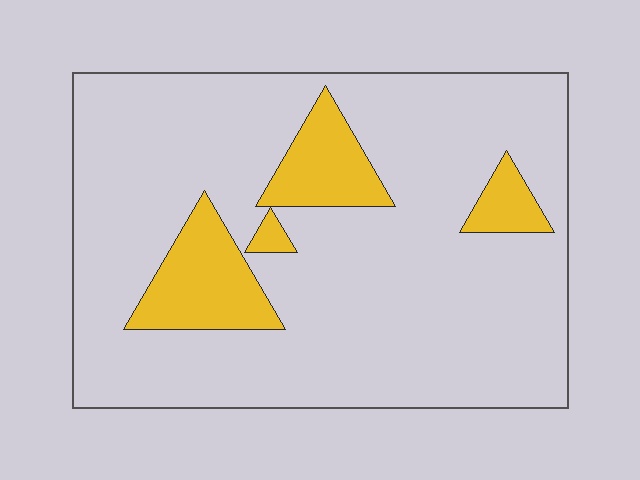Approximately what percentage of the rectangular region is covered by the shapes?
Approximately 15%.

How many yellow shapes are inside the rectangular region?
4.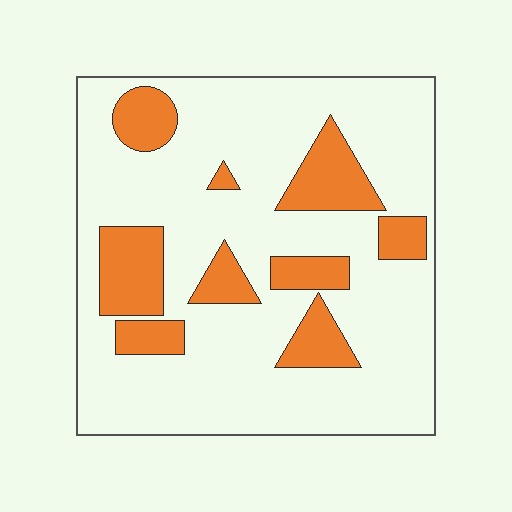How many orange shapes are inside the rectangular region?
9.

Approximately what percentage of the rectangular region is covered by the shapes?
Approximately 20%.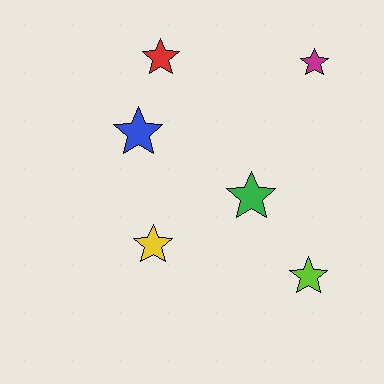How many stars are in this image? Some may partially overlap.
There are 6 stars.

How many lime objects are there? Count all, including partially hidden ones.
There is 1 lime object.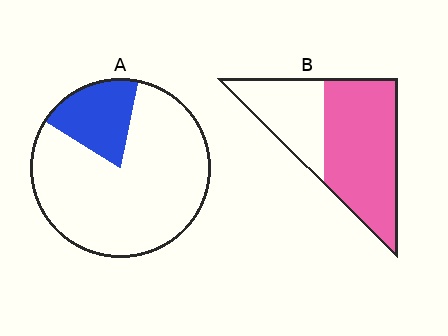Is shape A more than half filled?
No.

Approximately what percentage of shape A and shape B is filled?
A is approximately 20% and B is approximately 65%.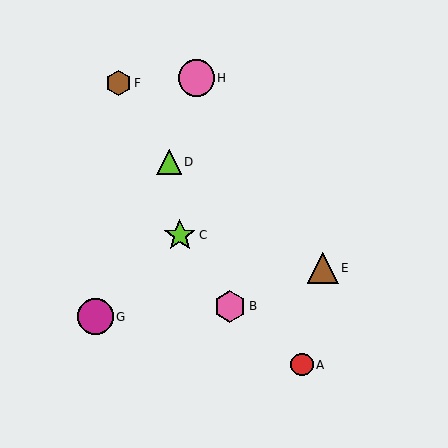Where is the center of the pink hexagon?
The center of the pink hexagon is at (230, 306).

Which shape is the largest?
The pink circle (labeled H) is the largest.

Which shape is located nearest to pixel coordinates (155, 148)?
The lime triangle (labeled D) at (169, 162) is nearest to that location.